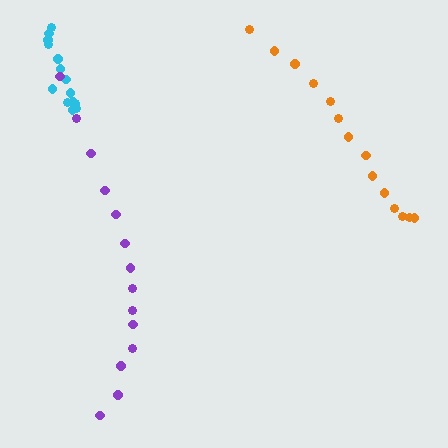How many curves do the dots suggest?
There are 3 distinct paths.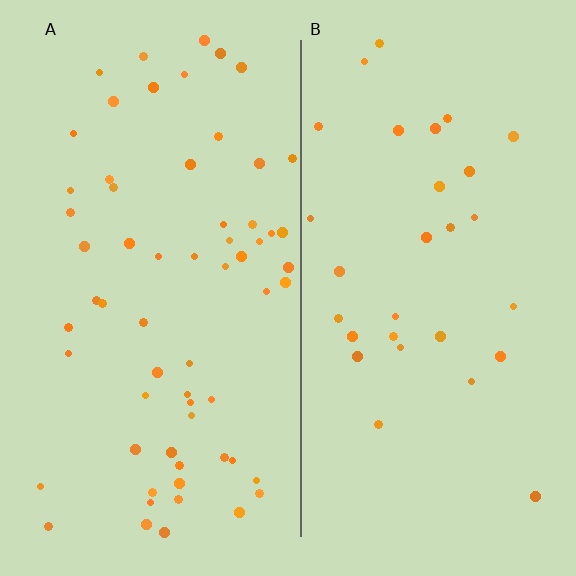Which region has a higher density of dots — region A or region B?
A (the left).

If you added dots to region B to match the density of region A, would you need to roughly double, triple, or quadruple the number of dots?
Approximately double.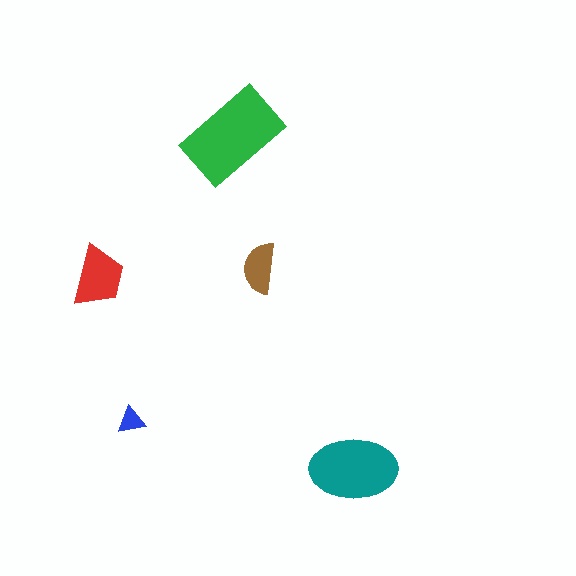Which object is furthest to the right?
The teal ellipse is rightmost.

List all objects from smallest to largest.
The blue triangle, the brown semicircle, the red trapezoid, the teal ellipse, the green rectangle.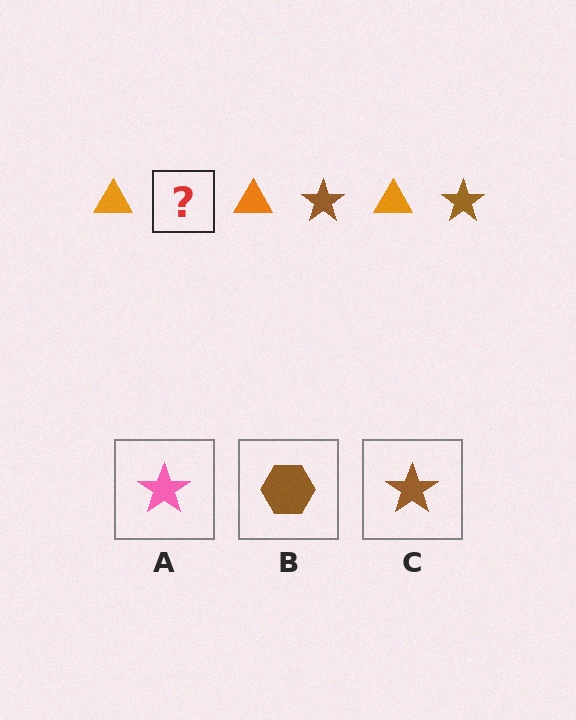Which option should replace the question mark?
Option C.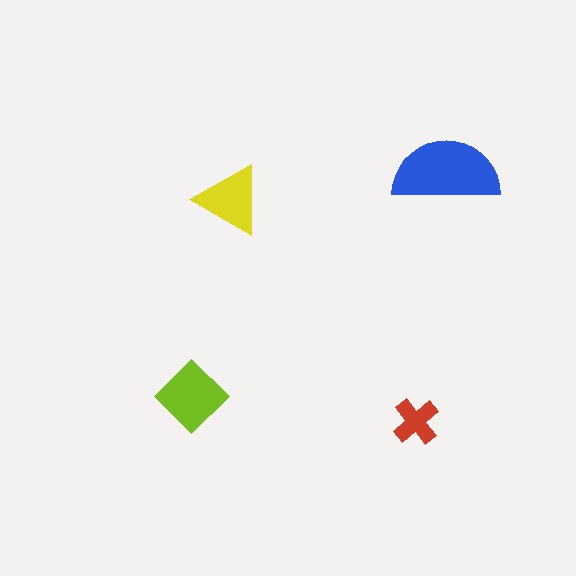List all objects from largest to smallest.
The blue semicircle, the lime diamond, the yellow triangle, the red cross.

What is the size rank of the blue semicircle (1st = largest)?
1st.